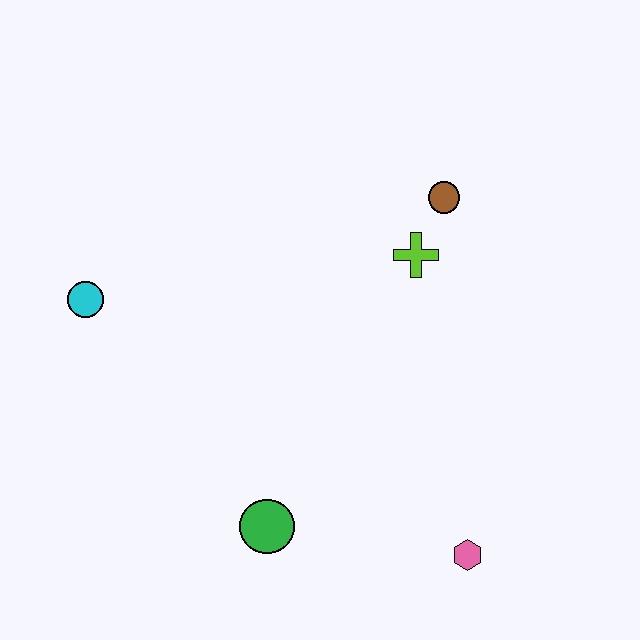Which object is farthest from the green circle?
The brown circle is farthest from the green circle.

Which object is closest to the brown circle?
The lime cross is closest to the brown circle.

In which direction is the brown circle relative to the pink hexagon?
The brown circle is above the pink hexagon.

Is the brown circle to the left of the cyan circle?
No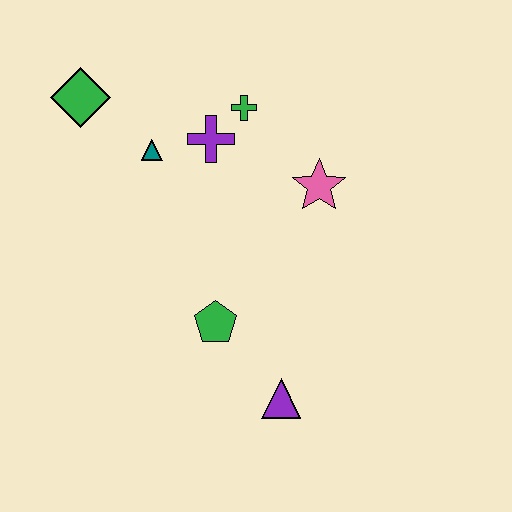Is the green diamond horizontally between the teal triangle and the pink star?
No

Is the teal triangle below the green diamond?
Yes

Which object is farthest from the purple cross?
The purple triangle is farthest from the purple cross.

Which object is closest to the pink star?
The green cross is closest to the pink star.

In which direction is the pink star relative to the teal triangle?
The pink star is to the right of the teal triangle.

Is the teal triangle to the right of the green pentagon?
No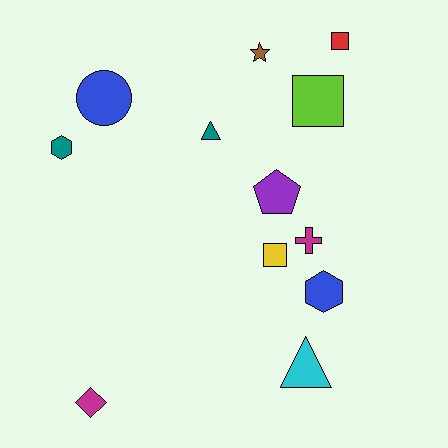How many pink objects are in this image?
There are no pink objects.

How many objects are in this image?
There are 12 objects.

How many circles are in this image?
There is 1 circle.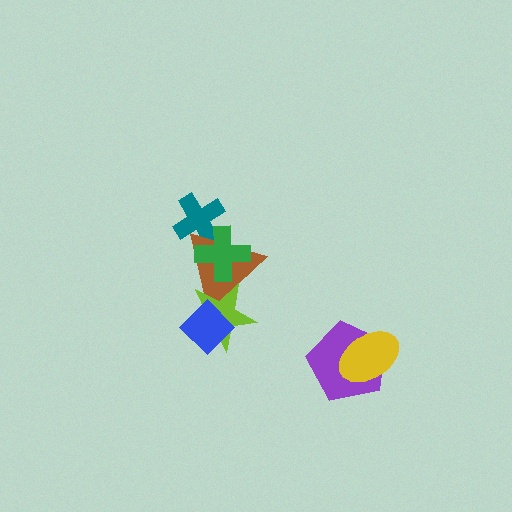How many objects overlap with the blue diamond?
2 objects overlap with the blue diamond.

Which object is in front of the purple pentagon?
The yellow ellipse is in front of the purple pentagon.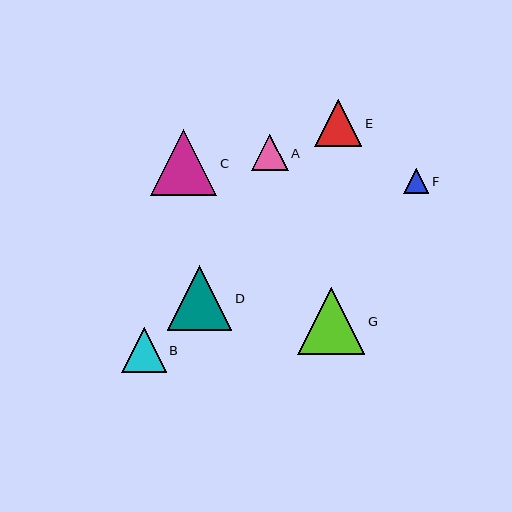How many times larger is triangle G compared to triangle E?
Triangle G is approximately 1.4 times the size of triangle E.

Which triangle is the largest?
Triangle G is the largest with a size of approximately 67 pixels.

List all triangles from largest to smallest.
From largest to smallest: G, C, D, E, B, A, F.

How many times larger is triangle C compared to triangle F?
Triangle C is approximately 2.6 times the size of triangle F.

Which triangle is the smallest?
Triangle F is the smallest with a size of approximately 25 pixels.